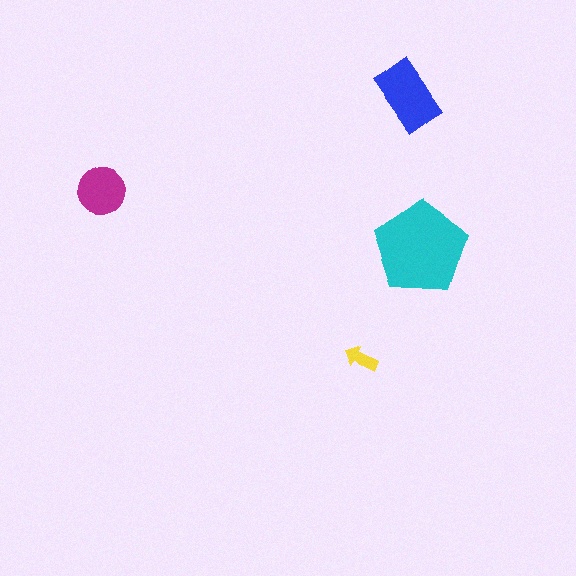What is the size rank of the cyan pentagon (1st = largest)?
1st.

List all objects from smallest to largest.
The yellow arrow, the magenta circle, the blue rectangle, the cyan pentagon.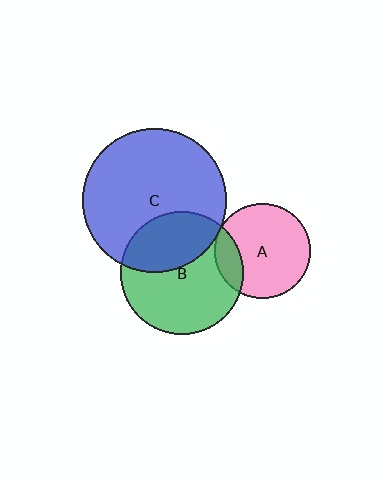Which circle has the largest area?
Circle C (blue).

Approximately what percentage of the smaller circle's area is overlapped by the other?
Approximately 15%.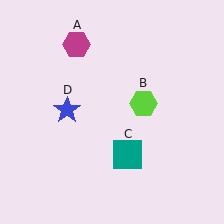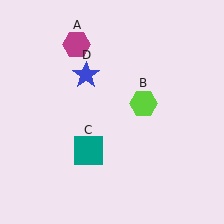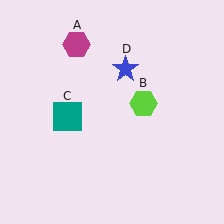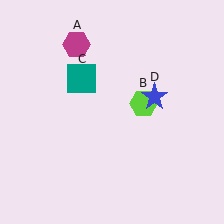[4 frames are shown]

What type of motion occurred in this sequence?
The teal square (object C), blue star (object D) rotated clockwise around the center of the scene.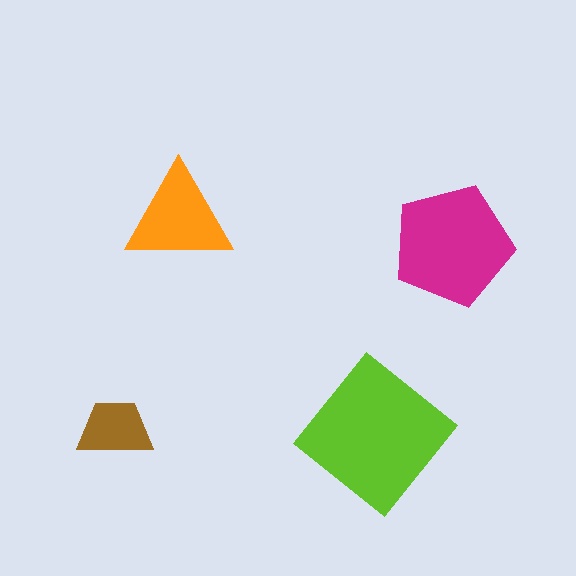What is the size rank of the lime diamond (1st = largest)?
1st.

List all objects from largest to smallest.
The lime diamond, the magenta pentagon, the orange triangle, the brown trapezoid.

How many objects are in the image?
There are 4 objects in the image.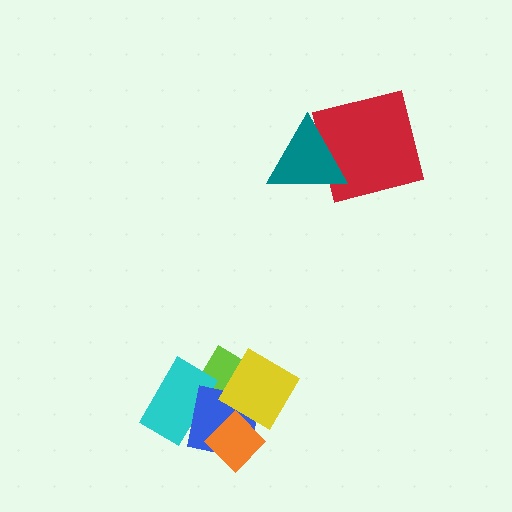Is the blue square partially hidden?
Yes, it is partially covered by another shape.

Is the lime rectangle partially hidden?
Yes, it is partially covered by another shape.